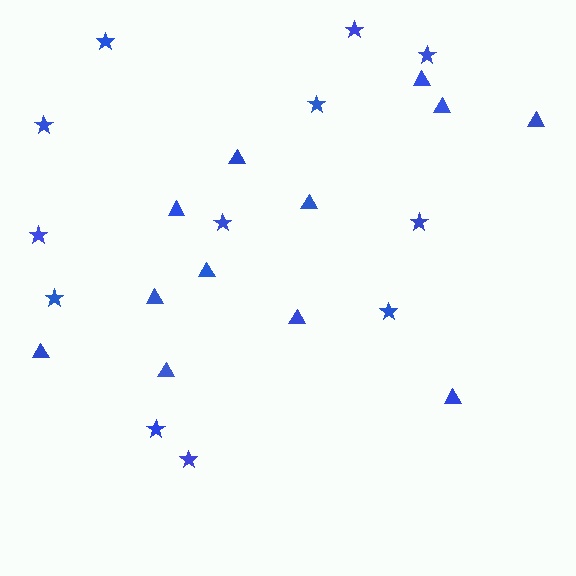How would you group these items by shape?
There are 2 groups: one group of triangles (12) and one group of stars (12).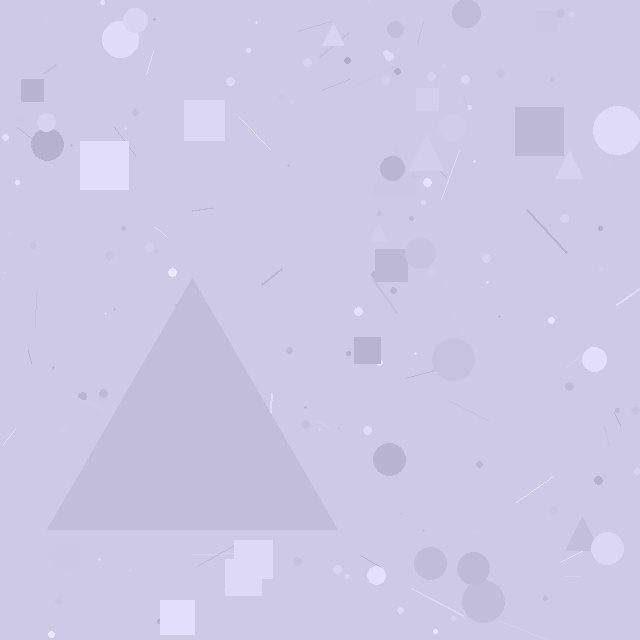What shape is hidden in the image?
A triangle is hidden in the image.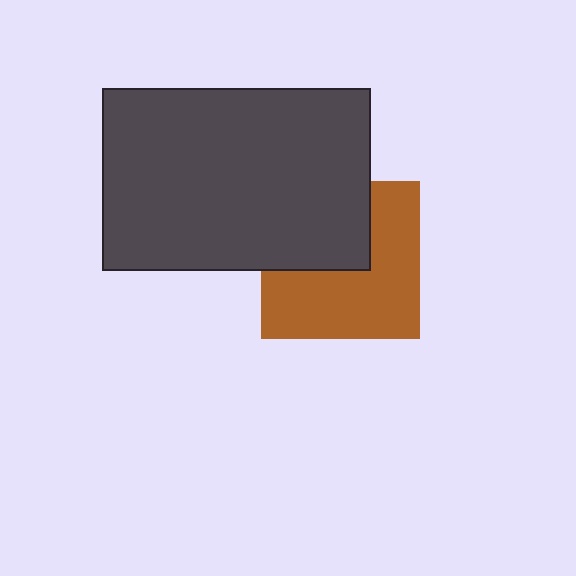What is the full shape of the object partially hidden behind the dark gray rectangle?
The partially hidden object is a brown square.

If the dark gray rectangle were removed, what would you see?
You would see the complete brown square.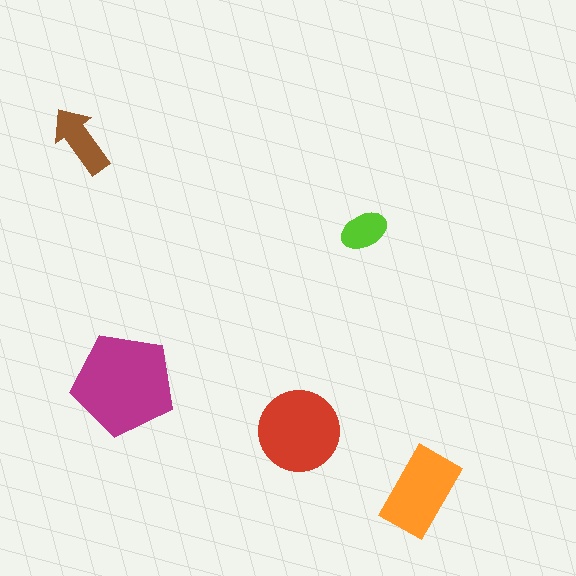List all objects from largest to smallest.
The magenta pentagon, the red circle, the orange rectangle, the brown arrow, the lime ellipse.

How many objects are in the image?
There are 5 objects in the image.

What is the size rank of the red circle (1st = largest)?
2nd.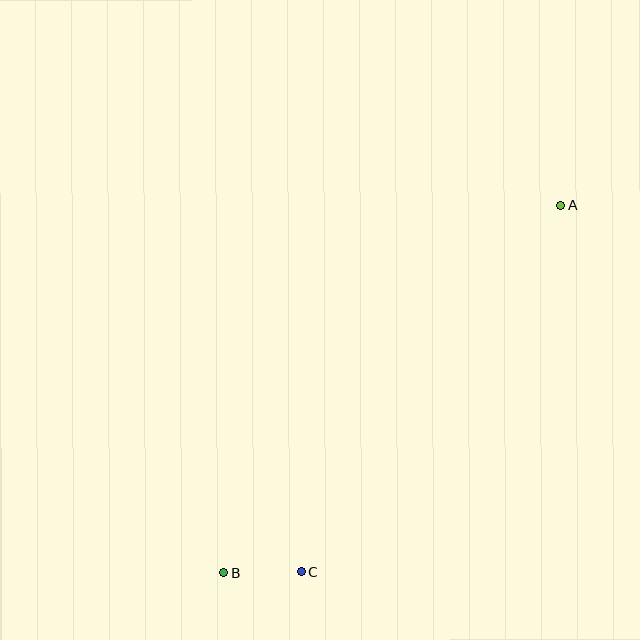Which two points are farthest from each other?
Points A and B are farthest from each other.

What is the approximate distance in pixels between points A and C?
The distance between A and C is approximately 449 pixels.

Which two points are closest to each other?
Points B and C are closest to each other.